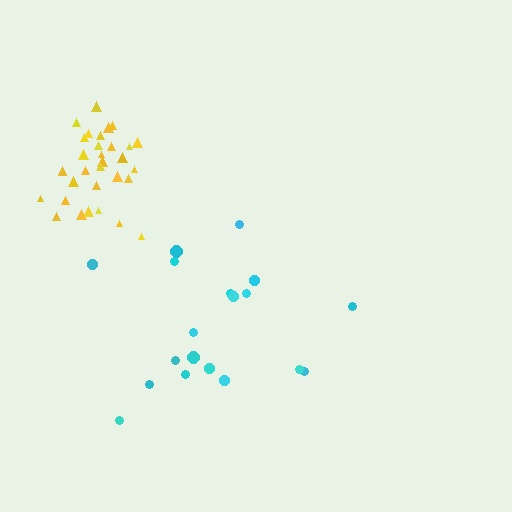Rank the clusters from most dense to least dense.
yellow, cyan.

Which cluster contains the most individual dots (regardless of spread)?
Yellow (32).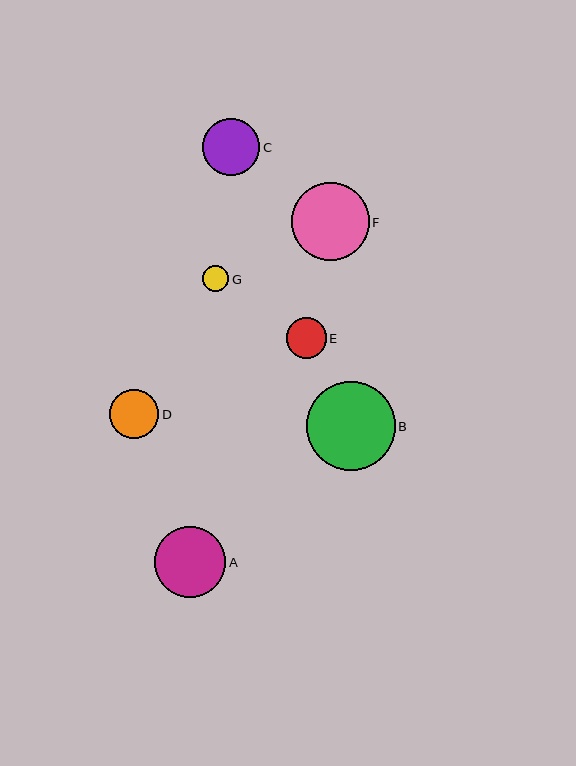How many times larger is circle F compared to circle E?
Circle F is approximately 1.9 times the size of circle E.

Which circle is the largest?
Circle B is the largest with a size of approximately 89 pixels.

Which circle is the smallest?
Circle G is the smallest with a size of approximately 26 pixels.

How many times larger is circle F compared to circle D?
Circle F is approximately 1.6 times the size of circle D.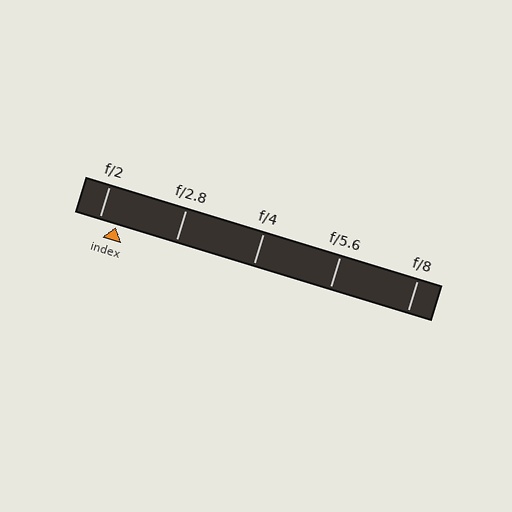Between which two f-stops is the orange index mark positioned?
The index mark is between f/2 and f/2.8.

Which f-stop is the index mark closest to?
The index mark is closest to f/2.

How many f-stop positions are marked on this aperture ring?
There are 5 f-stop positions marked.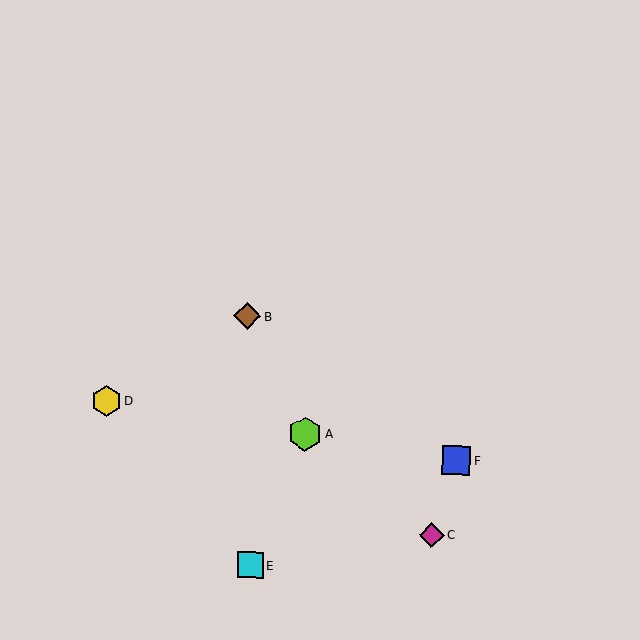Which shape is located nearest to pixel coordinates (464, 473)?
The blue square (labeled F) at (456, 461) is nearest to that location.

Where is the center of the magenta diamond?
The center of the magenta diamond is at (432, 535).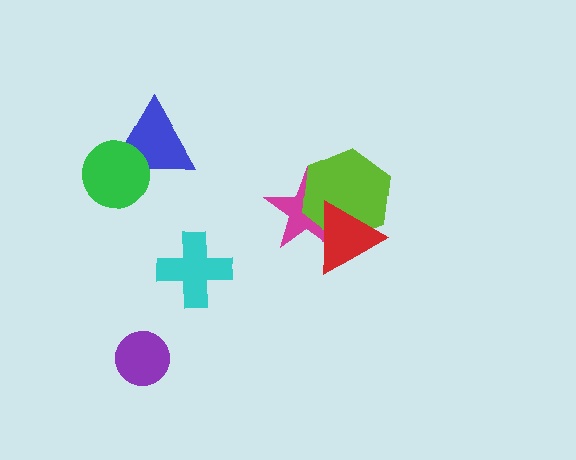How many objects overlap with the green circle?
1 object overlaps with the green circle.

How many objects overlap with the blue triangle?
1 object overlaps with the blue triangle.